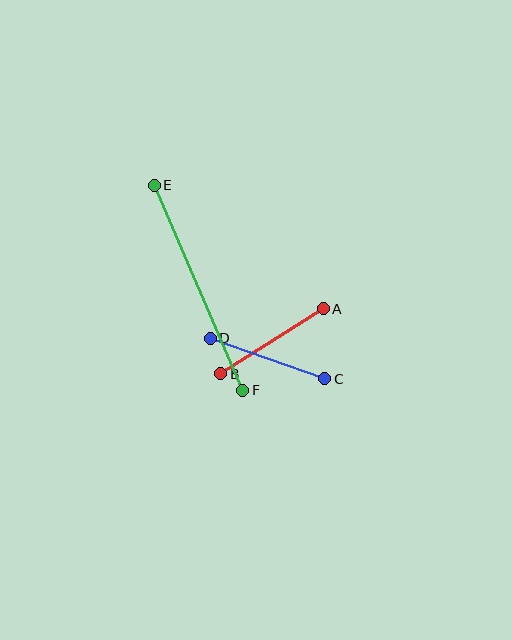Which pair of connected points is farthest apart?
Points E and F are farthest apart.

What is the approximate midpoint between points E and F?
The midpoint is at approximately (198, 288) pixels.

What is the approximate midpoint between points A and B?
The midpoint is at approximately (272, 341) pixels.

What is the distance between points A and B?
The distance is approximately 121 pixels.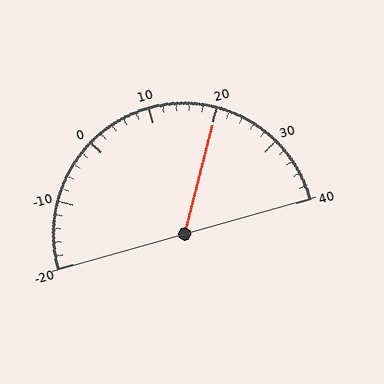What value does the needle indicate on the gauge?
The needle indicates approximately 20.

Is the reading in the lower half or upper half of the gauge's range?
The reading is in the upper half of the range (-20 to 40).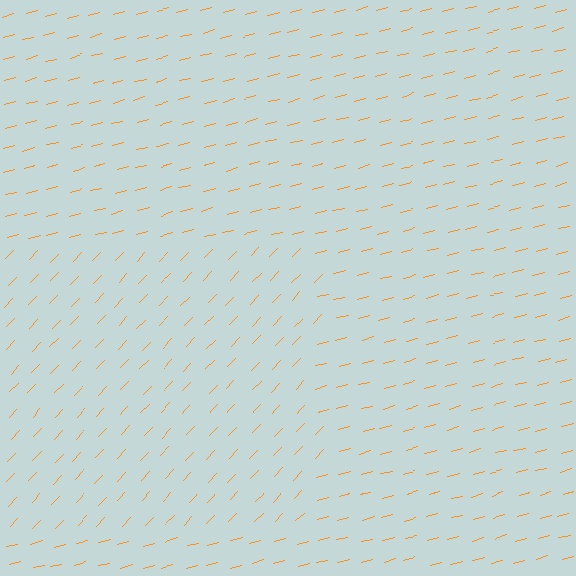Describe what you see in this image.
The image is filled with small orange line segments. A rectangle region in the image has lines oriented differently from the surrounding lines, creating a visible texture boundary.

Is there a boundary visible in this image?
Yes, there is a texture boundary formed by a change in line orientation.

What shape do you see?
I see a rectangle.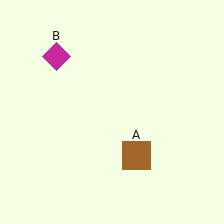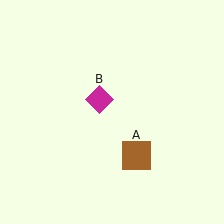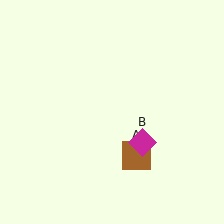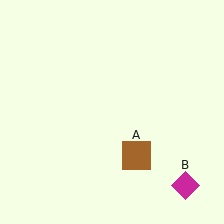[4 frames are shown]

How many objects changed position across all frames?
1 object changed position: magenta diamond (object B).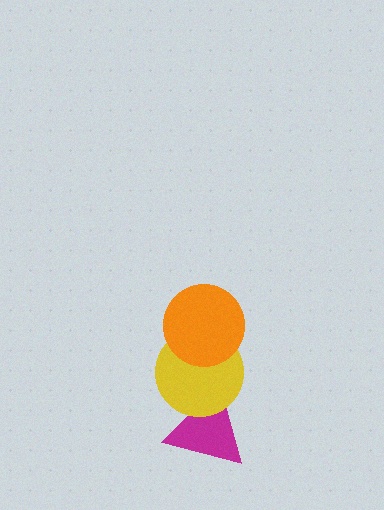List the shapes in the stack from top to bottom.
From top to bottom: the orange circle, the yellow circle, the magenta triangle.